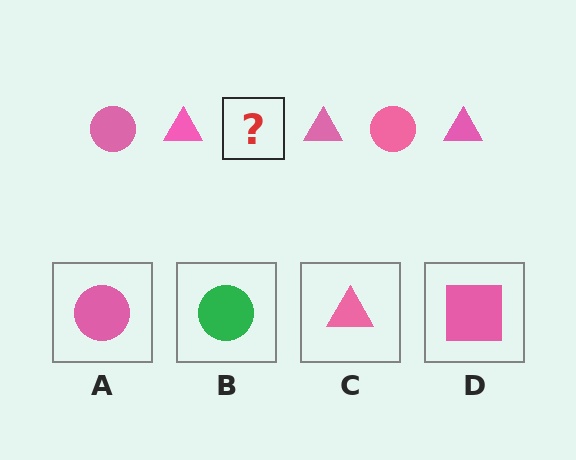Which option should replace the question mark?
Option A.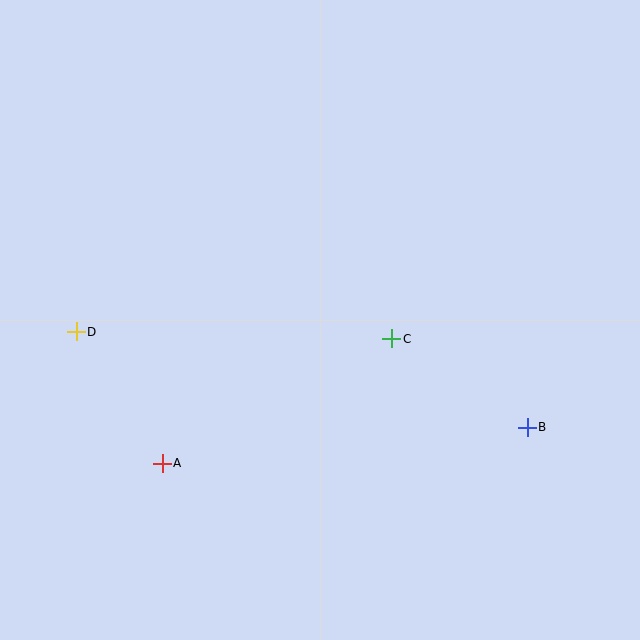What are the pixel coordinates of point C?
Point C is at (392, 339).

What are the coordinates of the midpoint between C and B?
The midpoint between C and B is at (459, 383).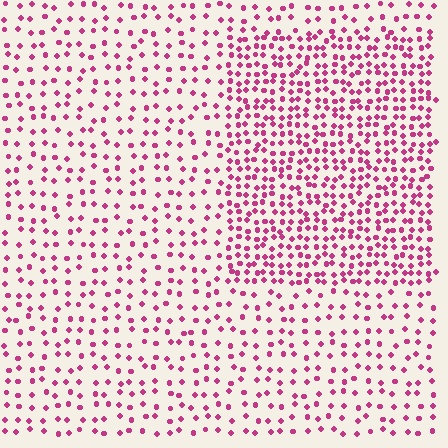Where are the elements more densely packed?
The elements are more densely packed inside the rectangle boundary.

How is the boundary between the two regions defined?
The boundary is defined by a change in element density (approximately 2.1x ratio). All elements are the same color, size, and shape.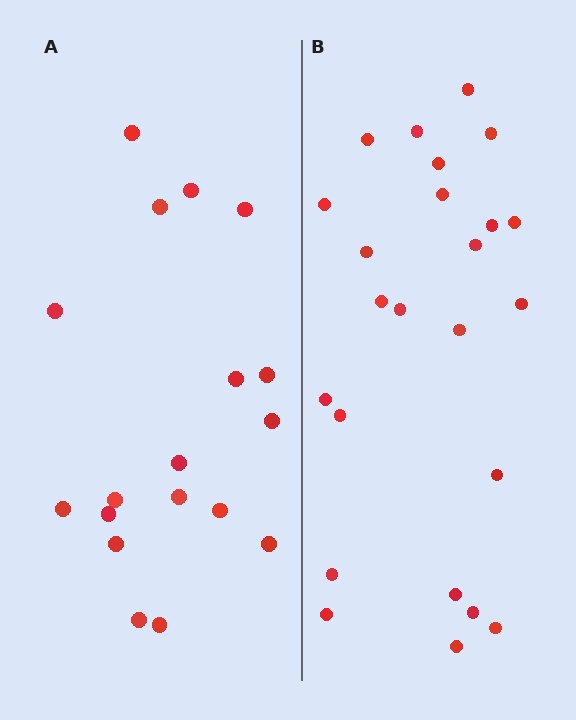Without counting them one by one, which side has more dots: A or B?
Region B (the right region) has more dots.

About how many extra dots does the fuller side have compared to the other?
Region B has about 6 more dots than region A.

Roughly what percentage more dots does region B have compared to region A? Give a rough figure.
About 35% more.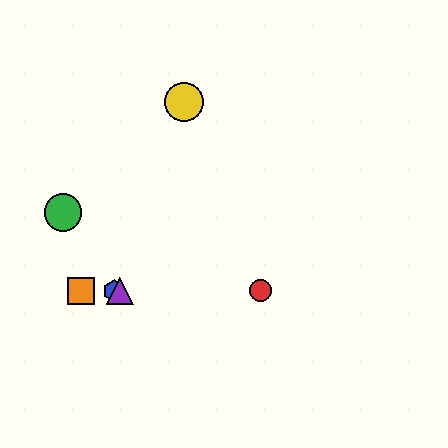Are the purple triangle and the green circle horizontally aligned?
No, the purple triangle is at y≈291 and the green circle is at y≈213.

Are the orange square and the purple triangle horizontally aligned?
Yes, both are at y≈291.